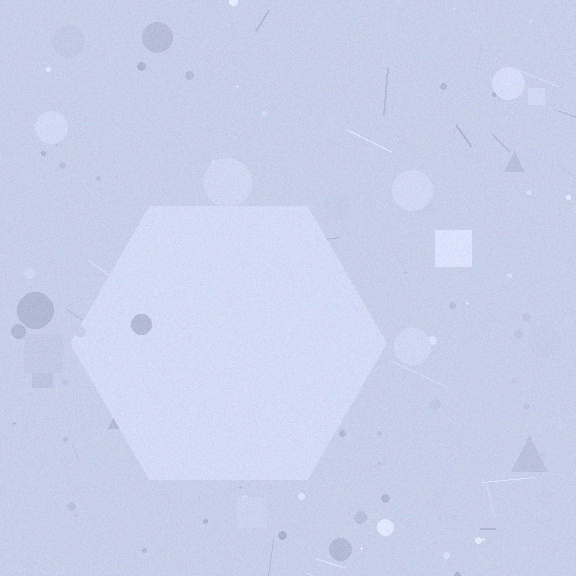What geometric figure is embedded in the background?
A hexagon is embedded in the background.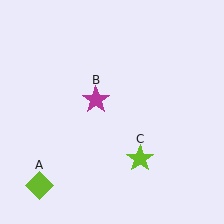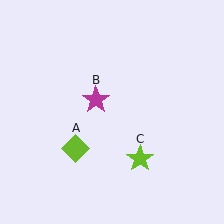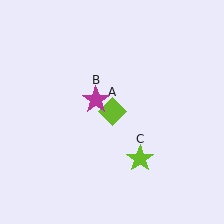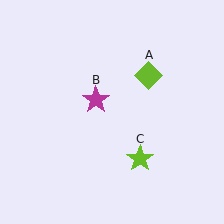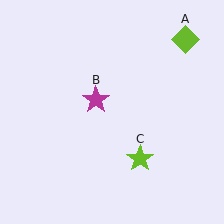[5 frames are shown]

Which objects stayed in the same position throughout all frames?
Magenta star (object B) and lime star (object C) remained stationary.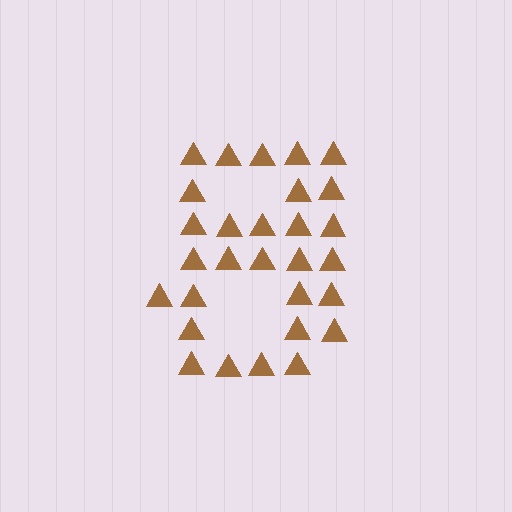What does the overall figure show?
The overall figure shows the digit 8.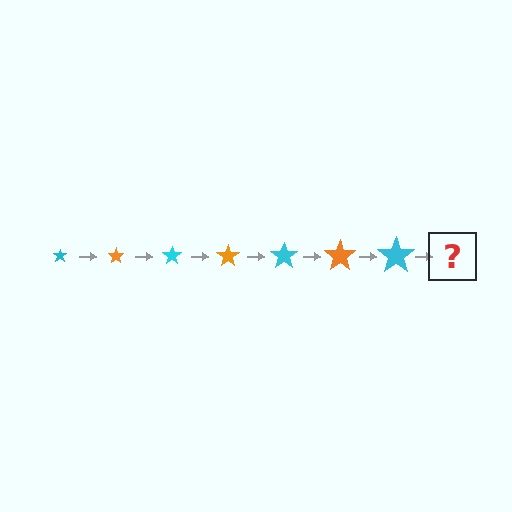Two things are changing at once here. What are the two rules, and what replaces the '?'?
The two rules are that the star grows larger each step and the color cycles through cyan and orange. The '?' should be an orange star, larger than the previous one.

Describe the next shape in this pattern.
It should be an orange star, larger than the previous one.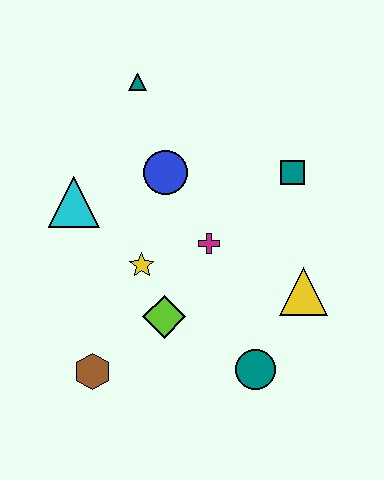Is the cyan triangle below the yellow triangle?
No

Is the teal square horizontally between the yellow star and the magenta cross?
No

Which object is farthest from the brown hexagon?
The teal triangle is farthest from the brown hexagon.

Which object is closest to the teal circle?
The yellow triangle is closest to the teal circle.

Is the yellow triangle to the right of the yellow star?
Yes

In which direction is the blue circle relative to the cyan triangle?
The blue circle is to the right of the cyan triangle.